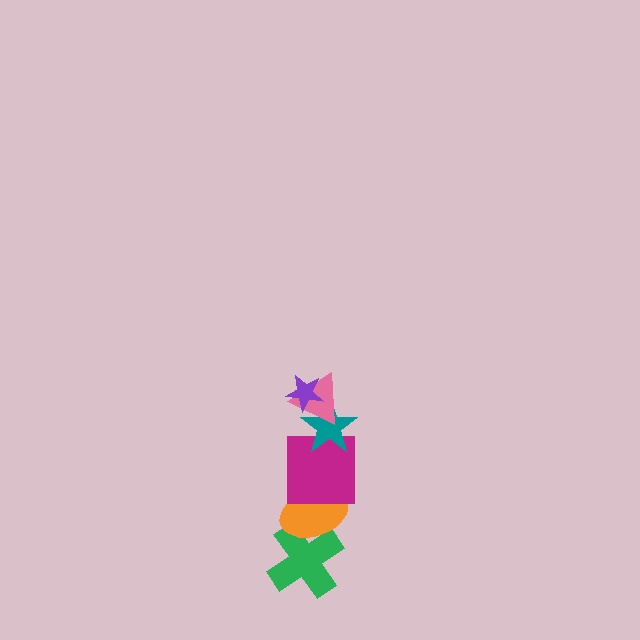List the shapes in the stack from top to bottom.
From top to bottom: the purple star, the pink triangle, the teal star, the magenta square, the orange ellipse, the green cross.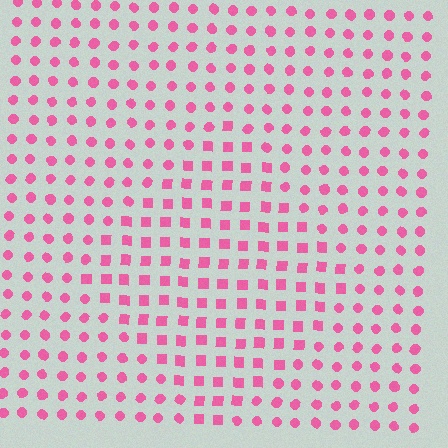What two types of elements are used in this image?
The image uses squares inside the diamond region and circles outside it.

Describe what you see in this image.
The image is filled with small pink elements arranged in a uniform grid. A diamond-shaped region contains squares, while the surrounding area contains circles. The boundary is defined purely by the change in element shape.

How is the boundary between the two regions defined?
The boundary is defined by a change in element shape: squares inside vs. circles outside. All elements share the same color and spacing.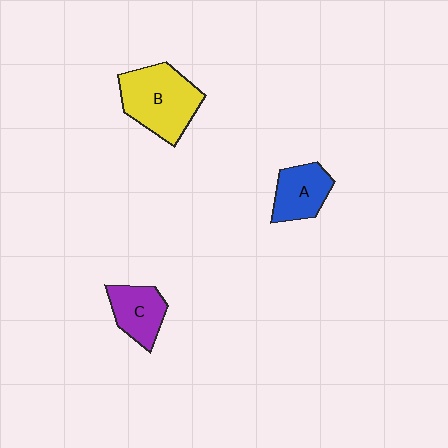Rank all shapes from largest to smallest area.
From largest to smallest: B (yellow), A (blue), C (purple).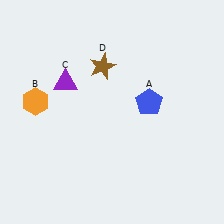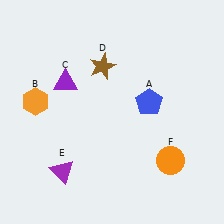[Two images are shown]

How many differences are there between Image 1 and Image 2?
There are 2 differences between the two images.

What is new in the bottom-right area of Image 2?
An orange circle (F) was added in the bottom-right area of Image 2.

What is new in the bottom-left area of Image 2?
A purple triangle (E) was added in the bottom-left area of Image 2.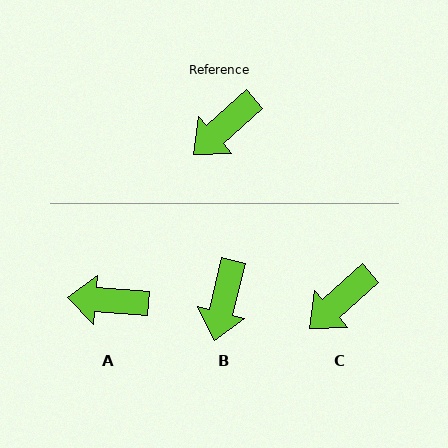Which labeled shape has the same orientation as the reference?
C.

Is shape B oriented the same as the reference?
No, it is off by about 34 degrees.